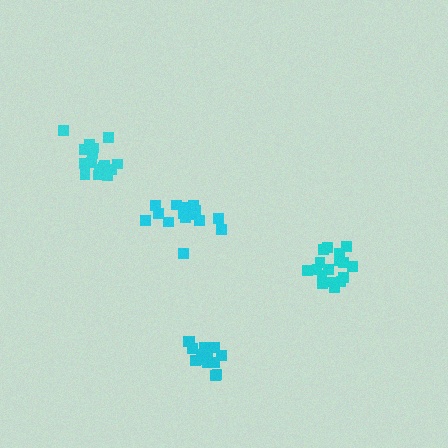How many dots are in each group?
Group 1: 17 dots, Group 2: 15 dots, Group 3: 17 dots, Group 4: 14 dots (63 total).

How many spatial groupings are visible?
There are 4 spatial groupings.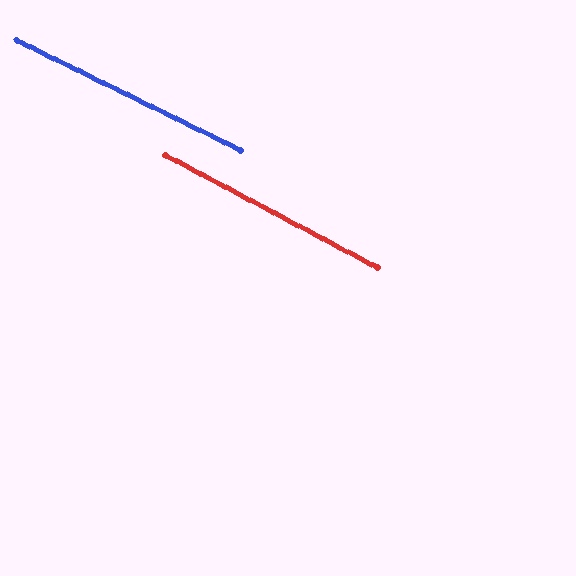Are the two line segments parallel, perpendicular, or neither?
Parallel — their directions differ by only 1.7°.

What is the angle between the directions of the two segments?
Approximately 2 degrees.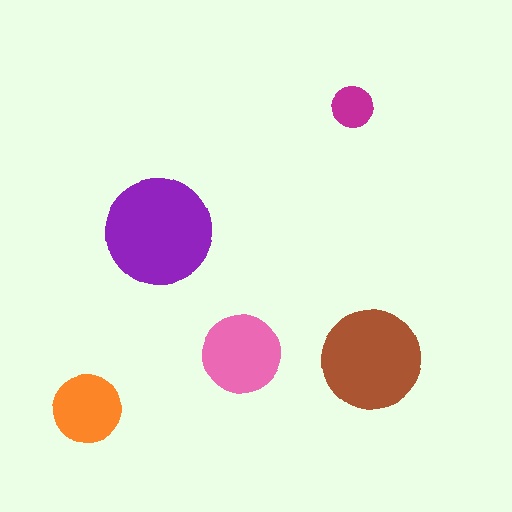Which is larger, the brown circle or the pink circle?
The brown one.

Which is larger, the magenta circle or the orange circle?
The orange one.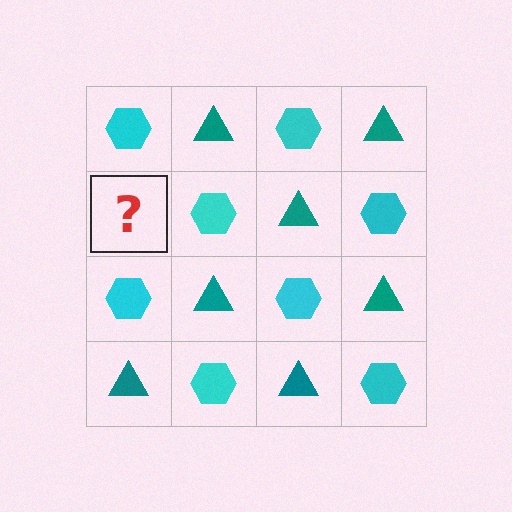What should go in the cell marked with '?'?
The missing cell should contain a teal triangle.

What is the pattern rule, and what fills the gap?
The rule is that it alternates cyan hexagon and teal triangle in a checkerboard pattern. The gap should be filled with a teal triangle.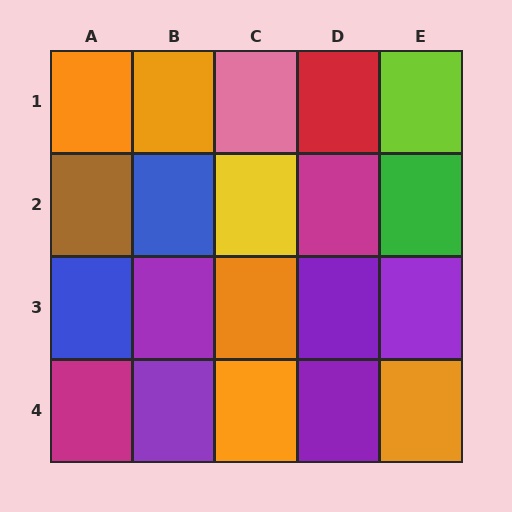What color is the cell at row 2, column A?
Brown.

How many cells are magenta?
2 cells are magenta.